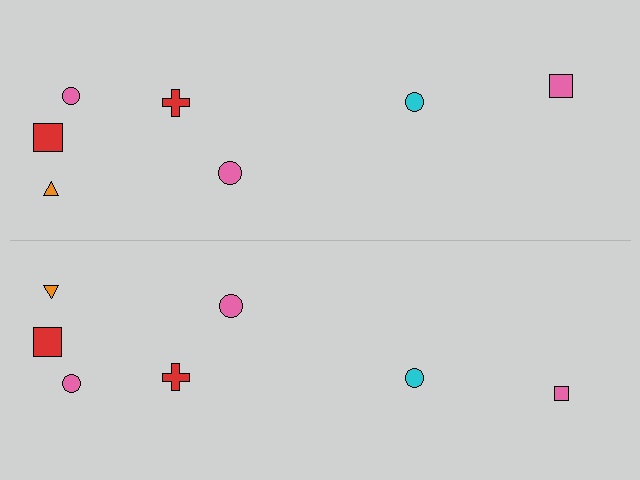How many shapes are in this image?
There are 14 shapes in this image.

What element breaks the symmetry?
The pink square on the bottom side has a different size than its mirror counterpart.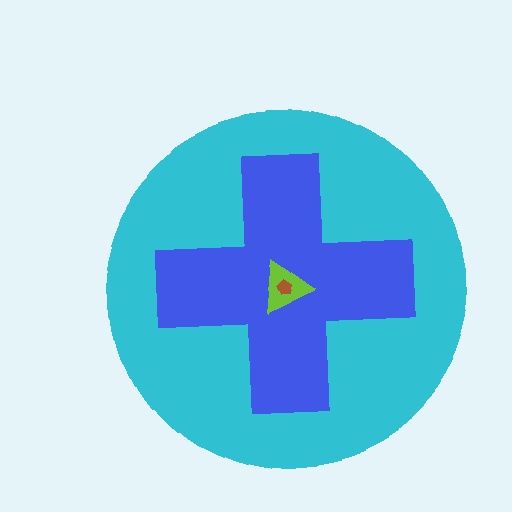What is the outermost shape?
The cyan circle.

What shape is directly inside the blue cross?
The lime triangle.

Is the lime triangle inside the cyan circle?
Yes.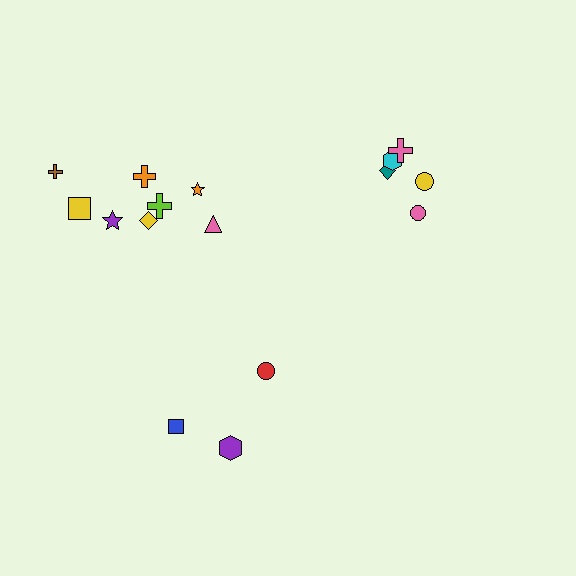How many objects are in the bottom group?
There are 3 objects.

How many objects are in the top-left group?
There are 8 objects.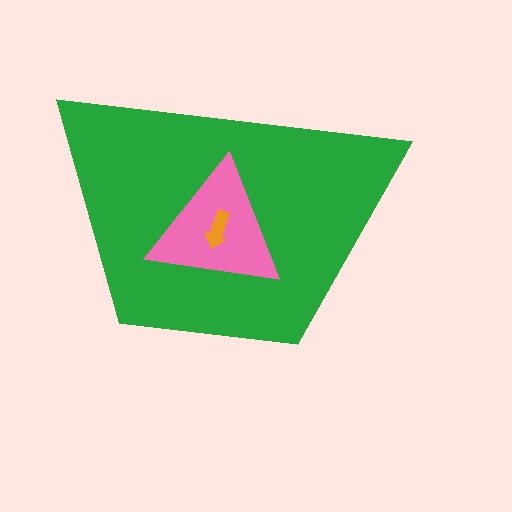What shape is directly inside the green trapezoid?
The pink triangle.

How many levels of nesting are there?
3.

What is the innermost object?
The orange arrow.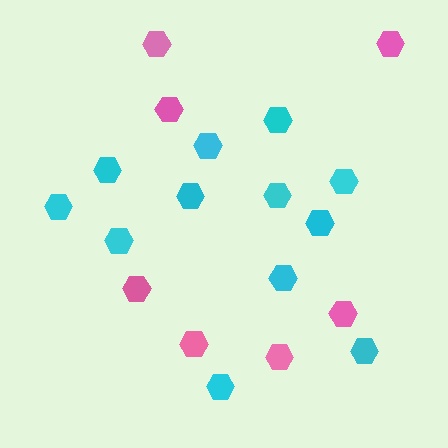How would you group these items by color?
There are 2 groups: one group of cyan hexagons (12) and one group of pink hexagons (7).